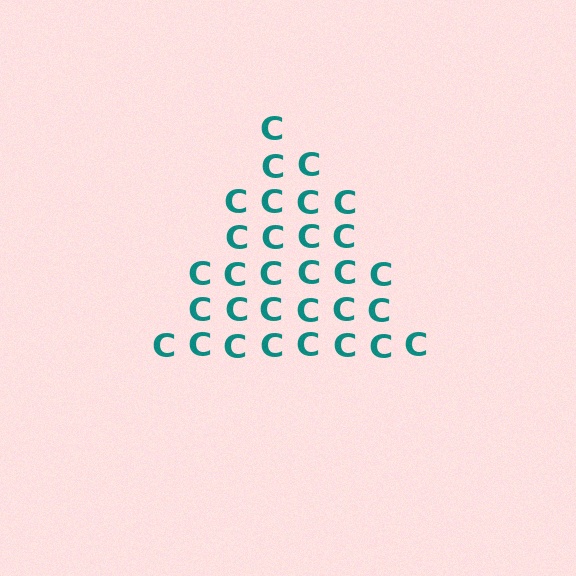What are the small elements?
The small elements are letter C's.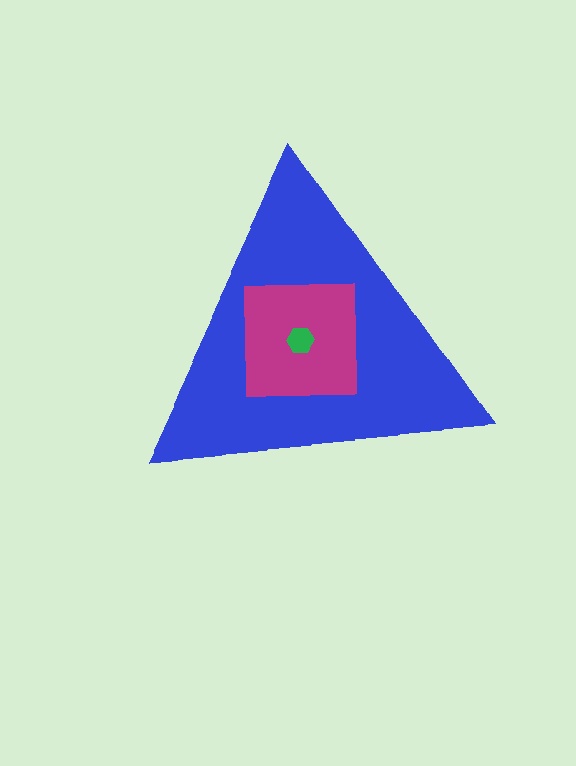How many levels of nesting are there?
3.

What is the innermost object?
The green hexagon.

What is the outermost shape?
The blue triangle.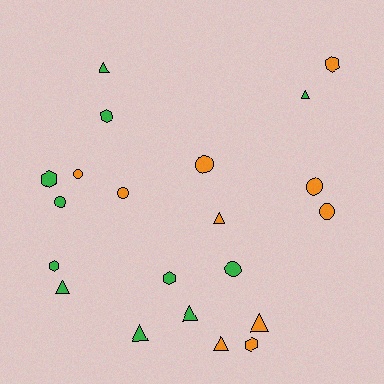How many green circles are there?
There are 2 green circles.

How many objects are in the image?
There are 21 objects.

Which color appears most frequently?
Green, with 11 objects.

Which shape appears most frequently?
Triangle, with 8 objects.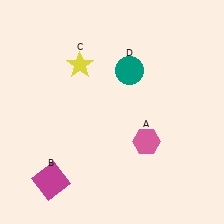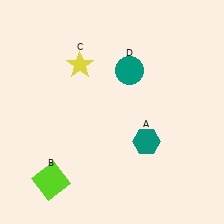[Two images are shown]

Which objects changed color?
A changed from pink to teal. B changed from magenta to lime.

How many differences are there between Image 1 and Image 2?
There are 2 differences between the two images.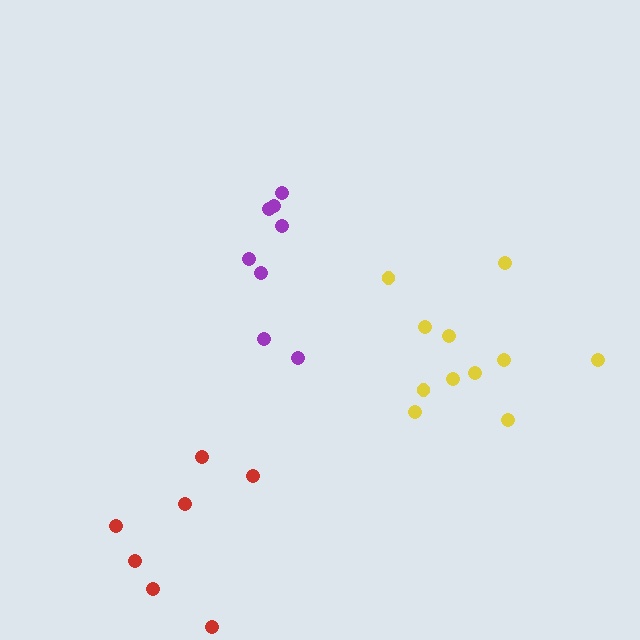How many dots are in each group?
Group 1: 11 dots, Group 2: 8 dots, Group 3: 7 dots (26 total).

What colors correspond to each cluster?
The clusters are colored: yellow, purple, red.